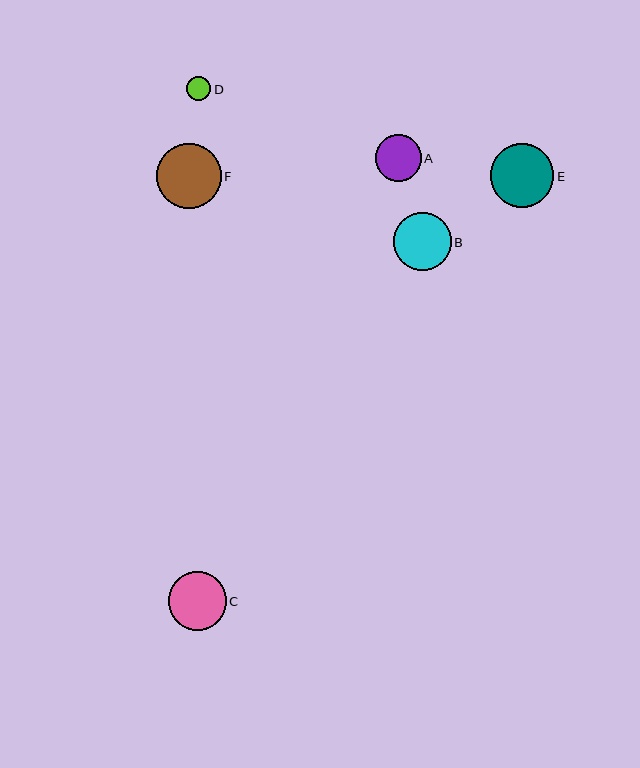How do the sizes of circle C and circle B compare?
Circle C and circle B are approximately the same size.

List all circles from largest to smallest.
From largest to smallest: F, E, C, B, A, D.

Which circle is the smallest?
Circle D is the smallest with a size of approximately 24 pixels.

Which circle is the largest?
Circle F is the largest with a size of approximately 65 pixels.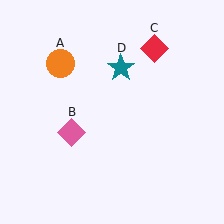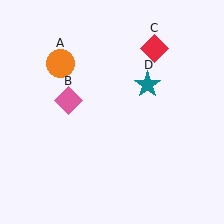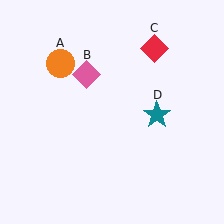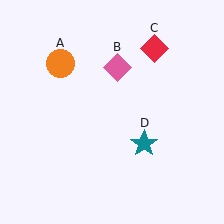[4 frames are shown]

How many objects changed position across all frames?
2 objects changed position: pink diamond (object B), teal star (object D).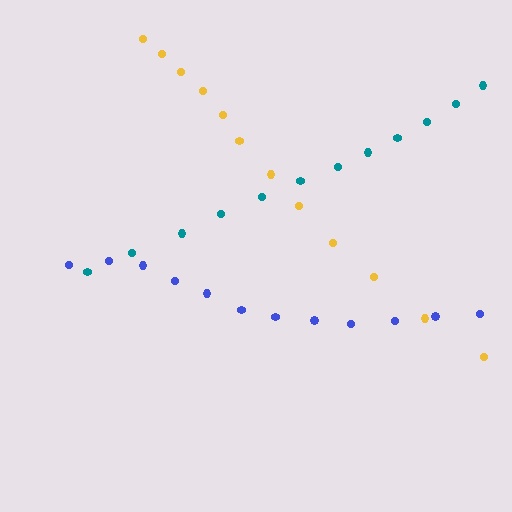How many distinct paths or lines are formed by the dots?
There are 3 distinct paths.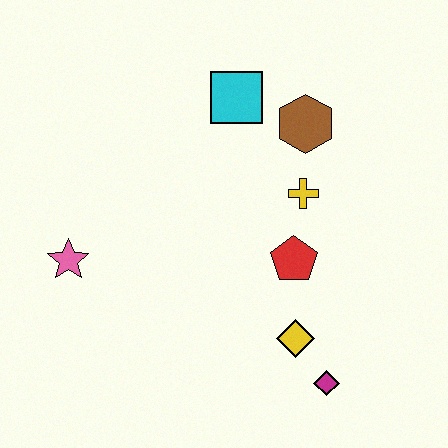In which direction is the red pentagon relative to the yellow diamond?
The red pentagon is above the yellow diamond.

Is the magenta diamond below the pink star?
Yes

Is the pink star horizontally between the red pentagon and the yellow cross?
No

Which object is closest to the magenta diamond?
The yellow diamond is closest to the magenta diamond.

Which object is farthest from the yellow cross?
The pink star is farthest from the yellow cross.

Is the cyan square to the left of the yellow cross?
Yes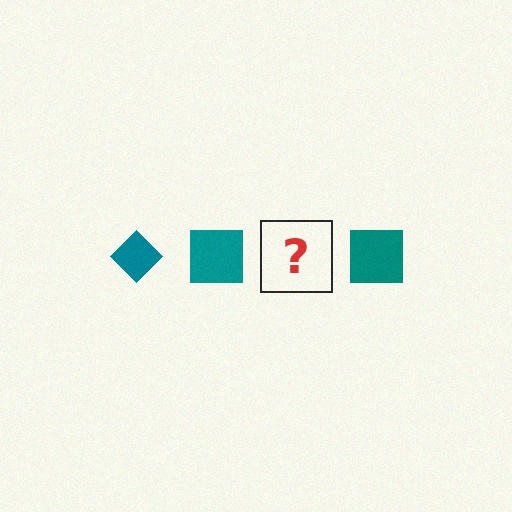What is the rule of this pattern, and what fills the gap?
The rule is that the pattern cycles through diamond, square shapes in teal. The gap should be filled with a teal diamond.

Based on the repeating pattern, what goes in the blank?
The blank should be a teal diamond.